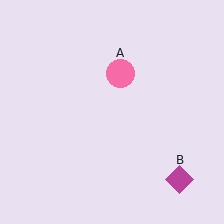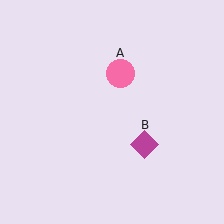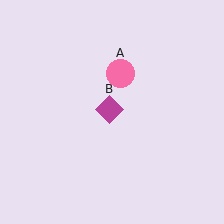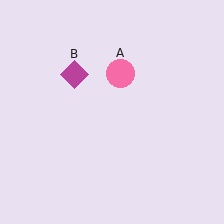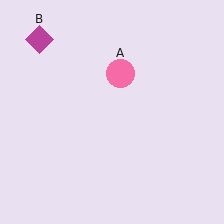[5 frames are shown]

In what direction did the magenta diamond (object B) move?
The magenta diamond (object B) moved up and to the left.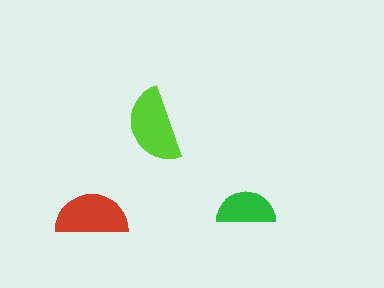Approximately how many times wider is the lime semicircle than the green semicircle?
About 1.5 times wider.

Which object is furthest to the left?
The red semicircle is leftmost.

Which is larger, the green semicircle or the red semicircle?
The red one.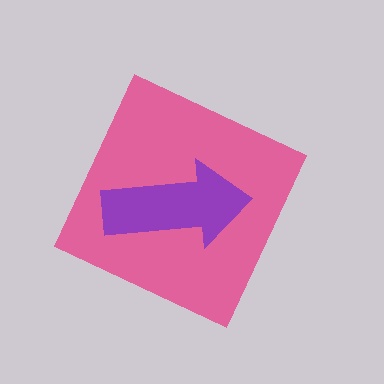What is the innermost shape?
The purple arrow.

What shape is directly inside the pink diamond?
The purple arrow.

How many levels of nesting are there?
2.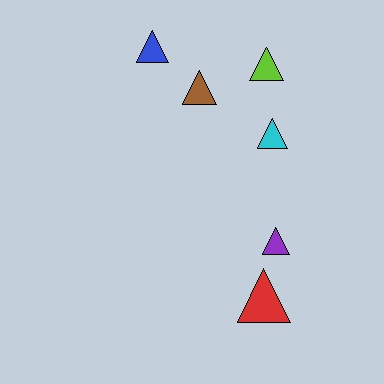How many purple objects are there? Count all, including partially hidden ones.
There is 1 purple object.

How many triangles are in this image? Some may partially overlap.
There are 6 triangles.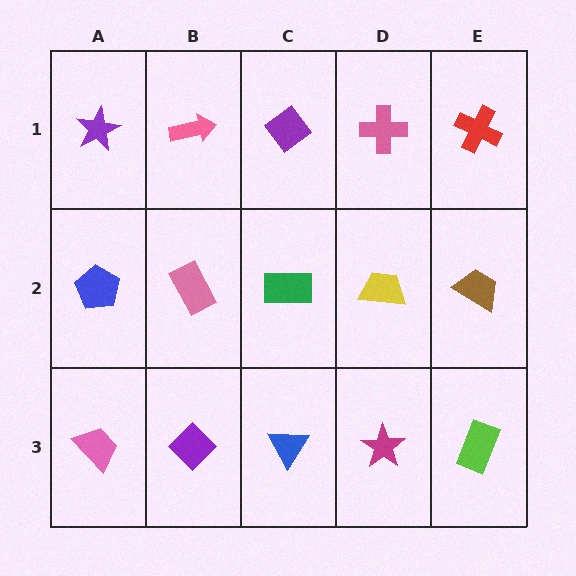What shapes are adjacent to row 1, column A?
A blue pentagon (row 2, column A), a pink arrow (row 1, column B).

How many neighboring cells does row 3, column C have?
3.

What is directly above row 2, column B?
A pink arrow.